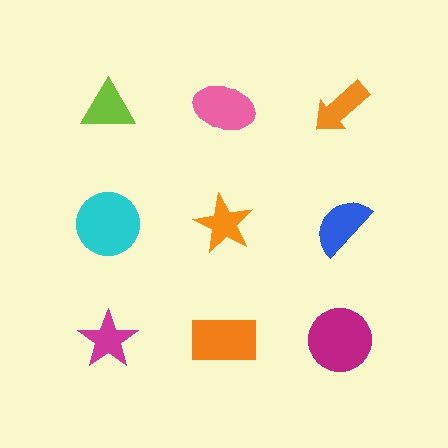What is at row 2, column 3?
A blue semicircle.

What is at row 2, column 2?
An orange star.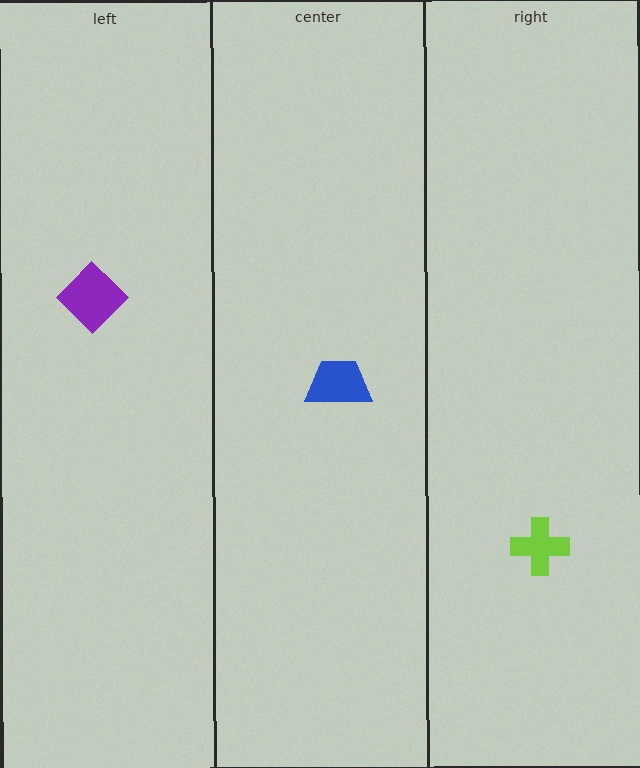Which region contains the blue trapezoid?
The center region.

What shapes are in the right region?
The lime cross.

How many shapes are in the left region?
1.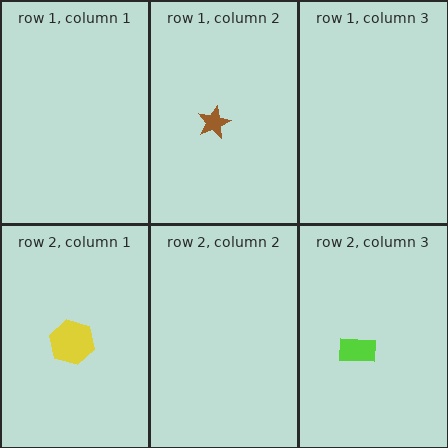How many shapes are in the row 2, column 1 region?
1.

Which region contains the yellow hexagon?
The row 2, column 1 region.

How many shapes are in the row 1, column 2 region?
1.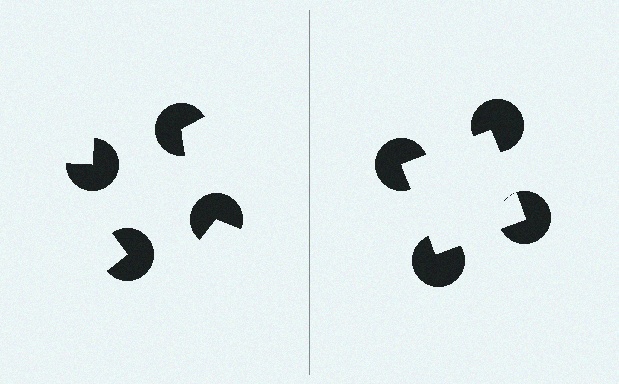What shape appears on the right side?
An illusory square.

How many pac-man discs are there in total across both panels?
8 — 4 on each side.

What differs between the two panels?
The pac-man discs are positioned identically on both sides; only the wedge orientations differ. On the right they align to a square; on the left they are misaligned.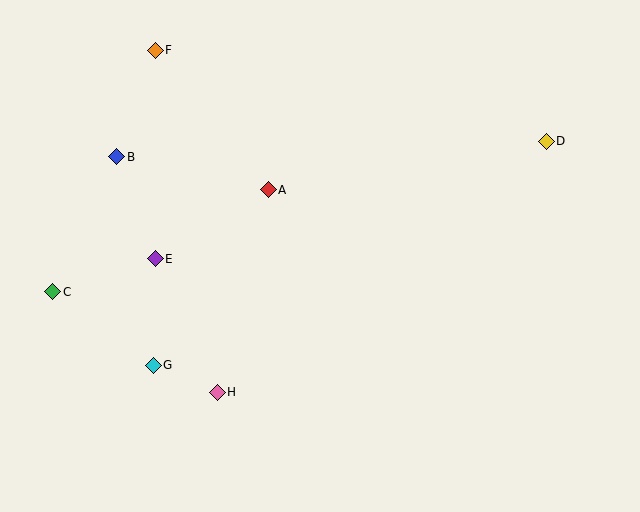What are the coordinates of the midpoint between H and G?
The midpoint between H and G is at (185, 379).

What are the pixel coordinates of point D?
Point D is at (546, 141).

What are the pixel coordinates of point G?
Point G is at (153, 365).